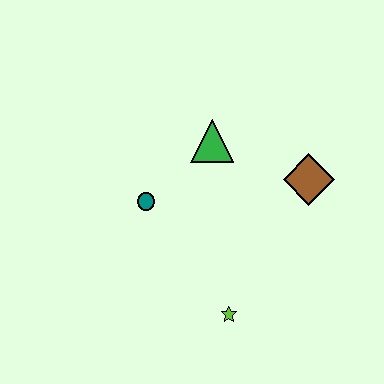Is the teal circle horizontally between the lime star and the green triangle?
No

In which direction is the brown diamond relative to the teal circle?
The brown diamond is to the right of the teal circle.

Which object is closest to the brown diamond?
The green triangle is closest to the brown diamond.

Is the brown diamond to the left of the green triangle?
No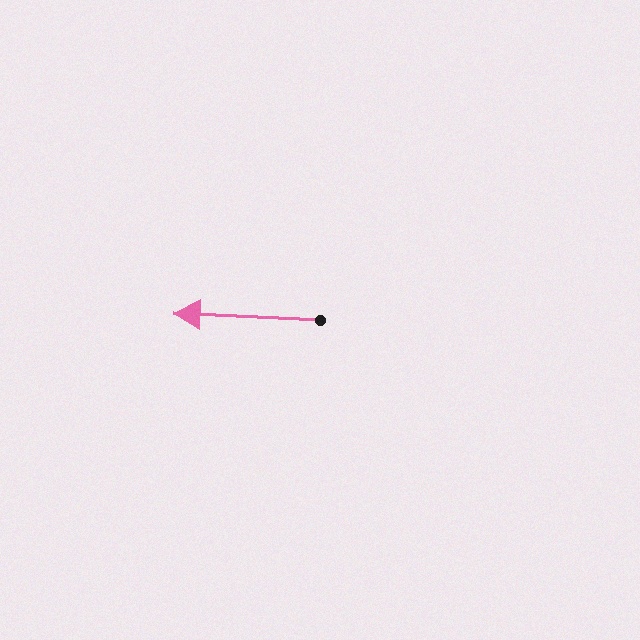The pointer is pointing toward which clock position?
Roughly 9 o'clock.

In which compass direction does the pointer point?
West.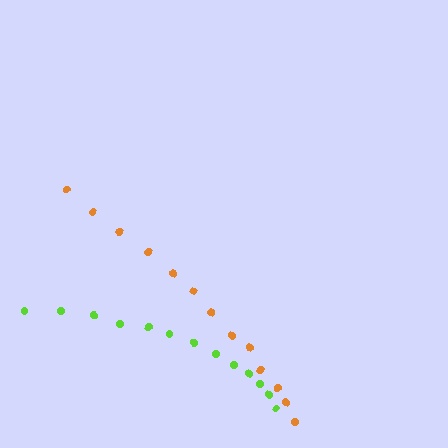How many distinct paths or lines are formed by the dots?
There are 2 distinct paths.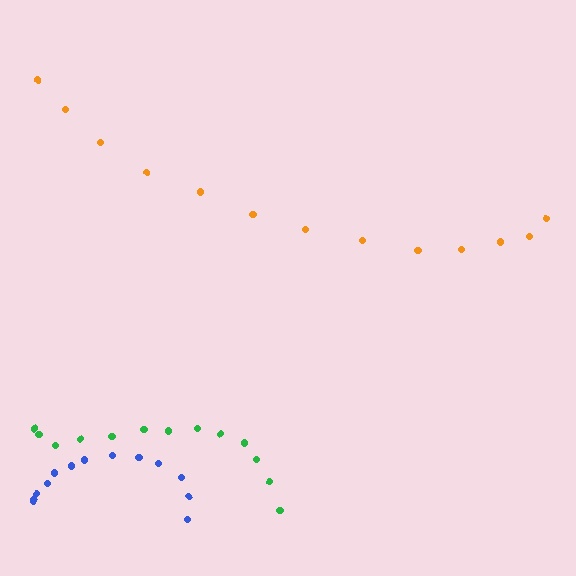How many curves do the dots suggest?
There are 3 distinct paths.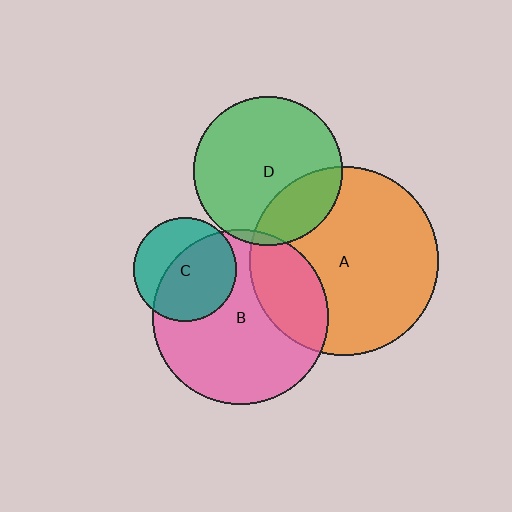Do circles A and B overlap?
Yes.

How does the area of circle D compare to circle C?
Approximately 2.1 times.